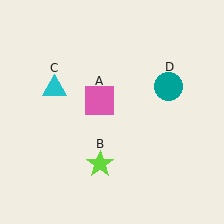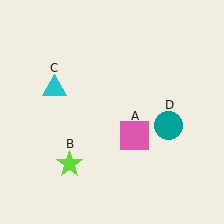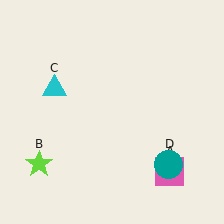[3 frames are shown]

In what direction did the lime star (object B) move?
The lime star (object B) moved left.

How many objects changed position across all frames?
3 objects changed position: pink square (object A), lime star (object B), teal circle (object D).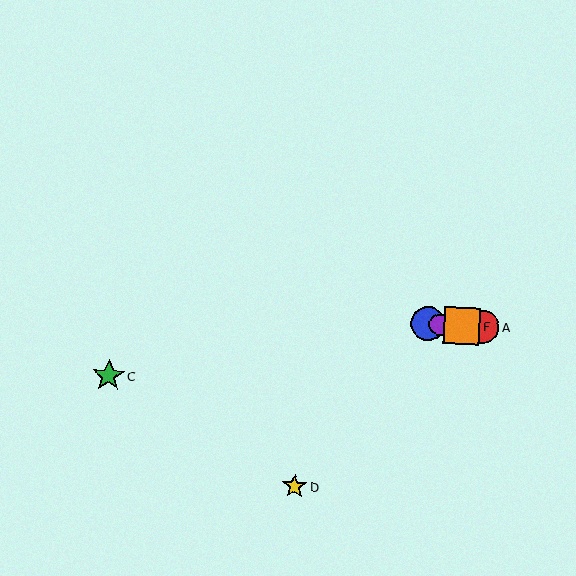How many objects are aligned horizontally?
4 objects (A, B, E, F) are aligned horizontally.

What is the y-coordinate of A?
Object A is at y≈327.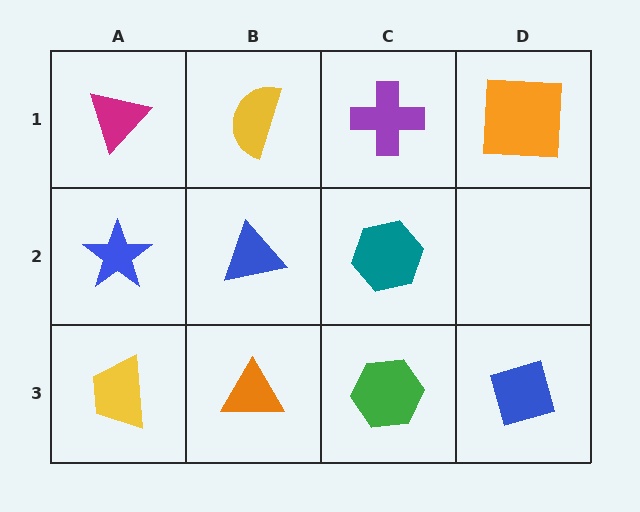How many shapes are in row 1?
4 shapes.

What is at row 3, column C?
A green hexagon.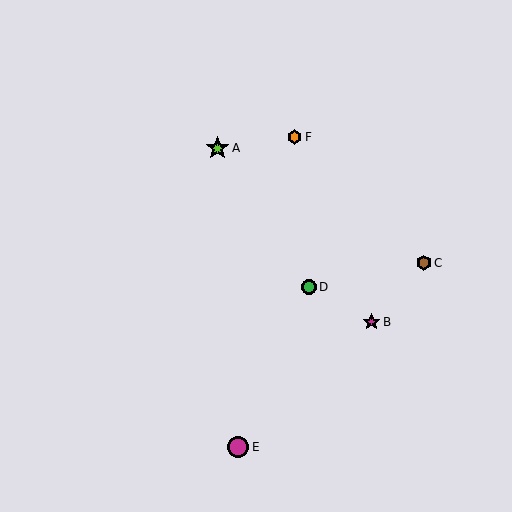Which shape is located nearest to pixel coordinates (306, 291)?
The green circle (labeled D) at (309, 287) is nearest to that location.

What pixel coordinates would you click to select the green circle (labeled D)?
Click at (309, 287) to select the green circle D.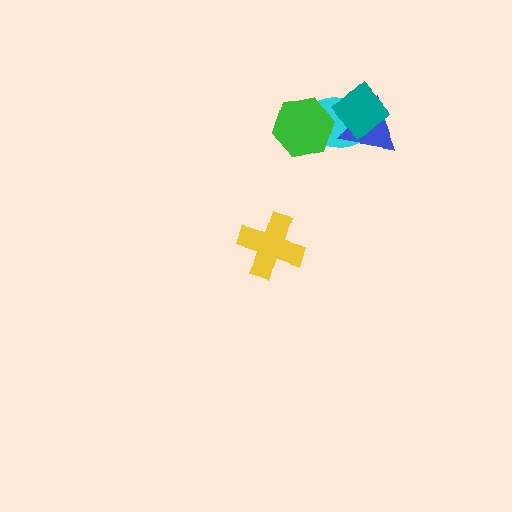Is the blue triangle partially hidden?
Yes, it is partially covered by another shape.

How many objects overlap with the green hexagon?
1 object overlaps with the green hexagon.